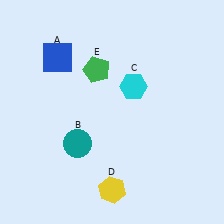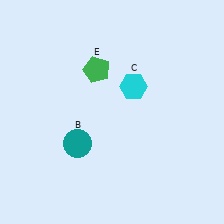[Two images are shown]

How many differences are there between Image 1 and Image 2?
There are 2 differences between the two images.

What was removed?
The yellow hexagon (D), the blue square (A) were removed in Image 2.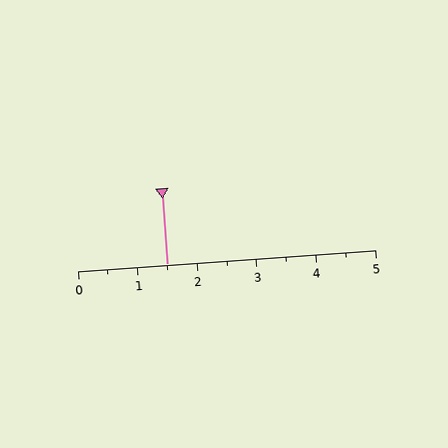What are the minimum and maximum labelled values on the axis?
The axis runs from 0 to 5.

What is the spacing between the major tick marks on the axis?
The major ticks are spaced 1 apart.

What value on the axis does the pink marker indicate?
The marker indicates approximately 1.5.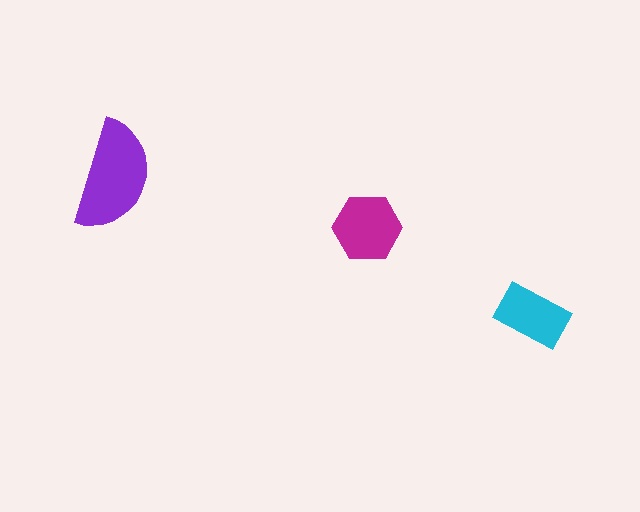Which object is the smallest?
The cyan rectangle.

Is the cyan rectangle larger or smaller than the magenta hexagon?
Smaller.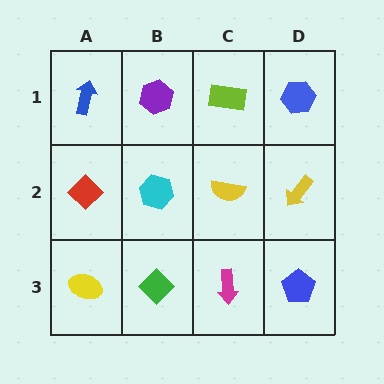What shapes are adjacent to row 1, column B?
A cyan hexagon (row 2, column B), a blue arrow (row 1, column A), a lime rectangle (row 1, column C).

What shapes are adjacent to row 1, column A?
A red diamond (row 2, column A), a purple hexagon (row 1, column B).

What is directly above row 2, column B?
A purple hexagon.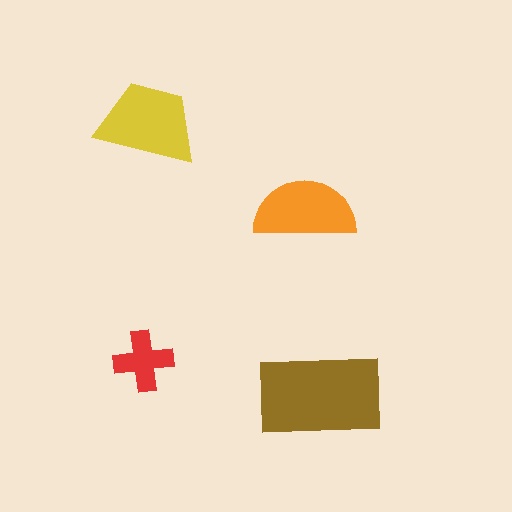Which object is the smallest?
The red cross.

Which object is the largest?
The brown rectangle.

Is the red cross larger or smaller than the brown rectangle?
Smaller.